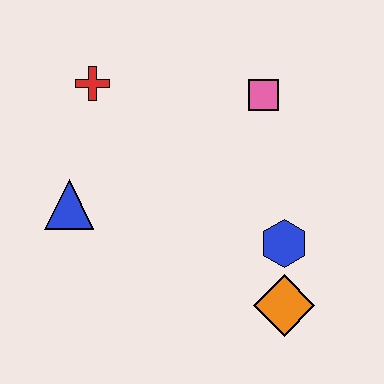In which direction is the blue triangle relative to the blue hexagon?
The blue triangle is to the left of the blue hexagon.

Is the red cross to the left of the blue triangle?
No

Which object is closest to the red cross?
The blue triangle is closest to the red cross.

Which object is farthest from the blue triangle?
The orange diamond is farthest from the blue triangle.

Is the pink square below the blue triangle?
No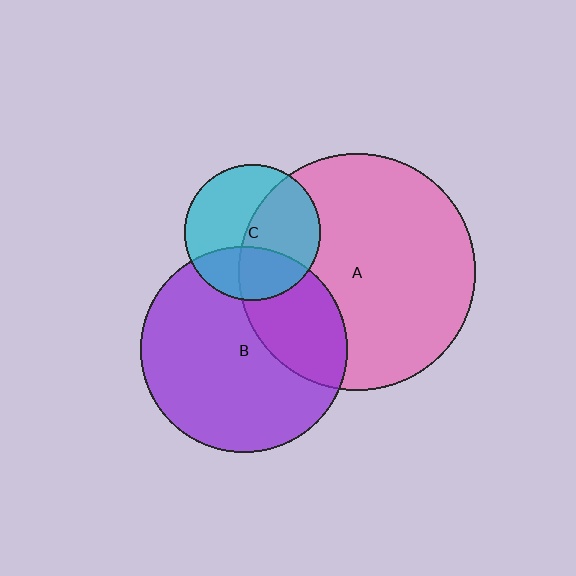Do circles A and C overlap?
Yes.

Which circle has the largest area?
Circle A (pink).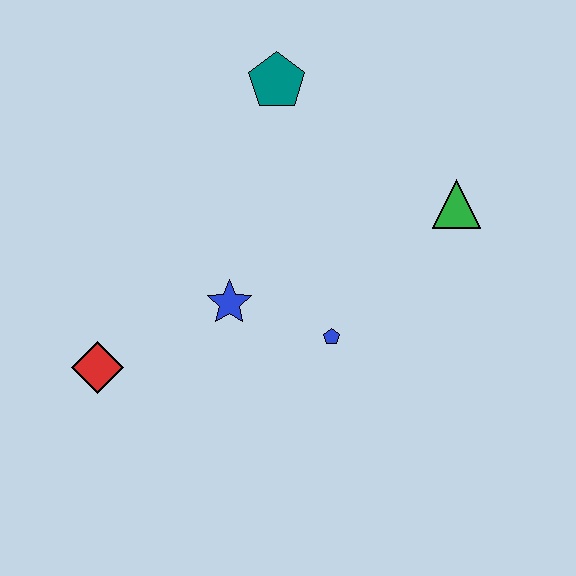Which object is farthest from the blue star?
The green triangle is farthest from the blue star.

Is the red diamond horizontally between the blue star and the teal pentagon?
No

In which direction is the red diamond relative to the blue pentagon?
The red diamond is to the left of the blue pentagon.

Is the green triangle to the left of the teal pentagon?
No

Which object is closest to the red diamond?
The blue star is closest to the red diamond.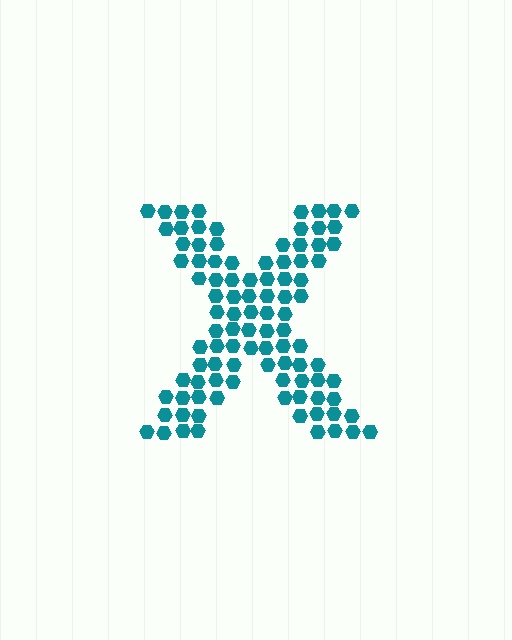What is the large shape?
The large shape is the letter X.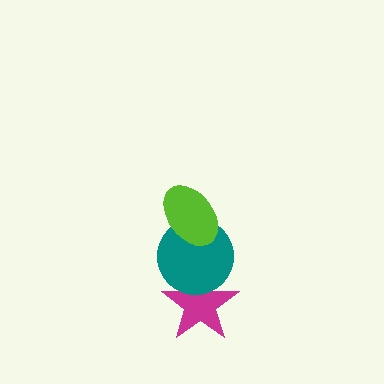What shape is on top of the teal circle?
The lime ellipse is on top of the teal circle.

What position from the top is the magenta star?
The magenta star is 3rd from the top.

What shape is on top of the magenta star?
The teal circle is on top of the magenta star.